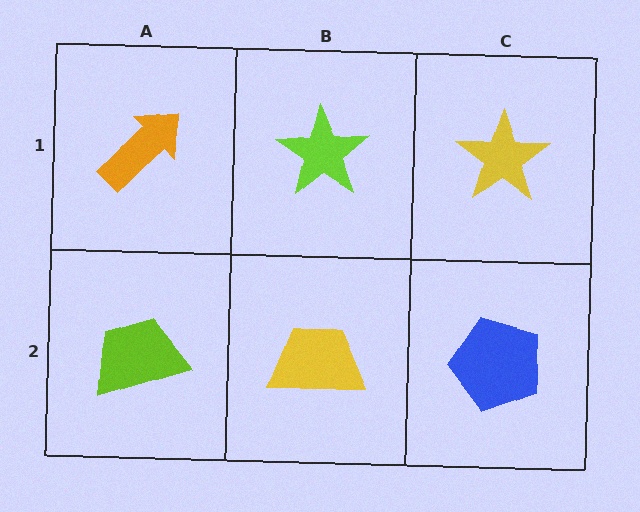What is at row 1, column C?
A yellow star.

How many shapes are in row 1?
3 shapes.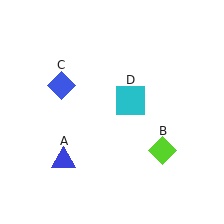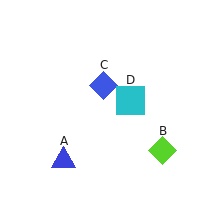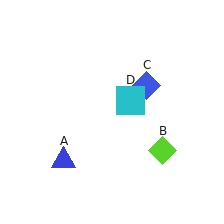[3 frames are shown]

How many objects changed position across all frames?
1 object changed position: blue diamond (object C).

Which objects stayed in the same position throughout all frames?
Blue triangle (object A) and lime diamond (object B) and cyan square (object D) remained stationary.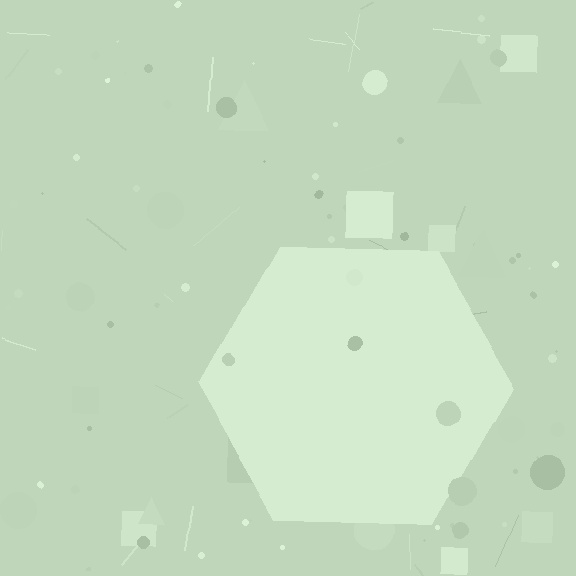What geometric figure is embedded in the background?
A hexagon is embedded in the background.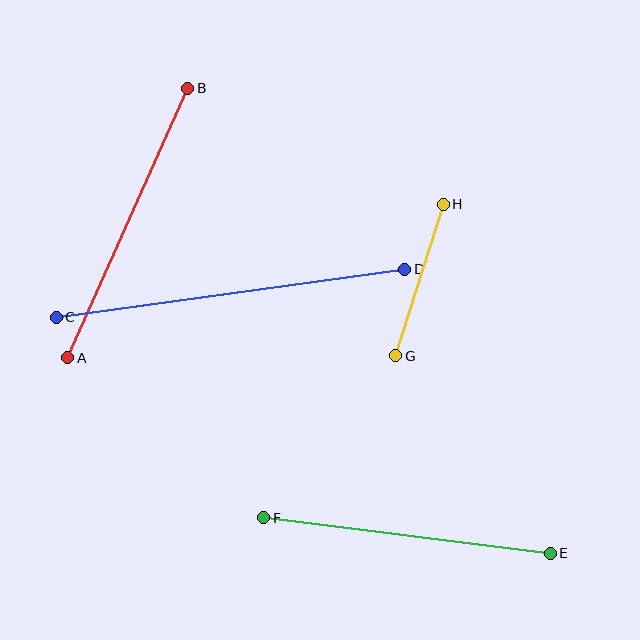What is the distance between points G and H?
The distance is approximately 159 pixels.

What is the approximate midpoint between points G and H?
The midpoint is at approximately (419, 280) pixels.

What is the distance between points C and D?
The distance is approximately 352 pixels.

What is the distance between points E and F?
The distance is approximately 289 pixels.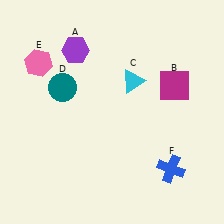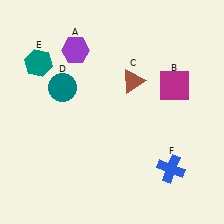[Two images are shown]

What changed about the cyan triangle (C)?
In Image 1, C is cyan. In Image 2, it changed to brown.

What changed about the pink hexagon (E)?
In Image 1, E is pink. In Image 2, it changed to teal.